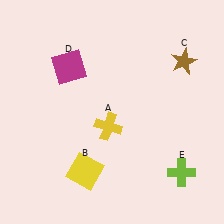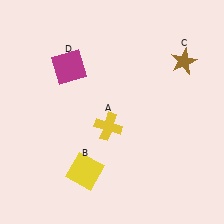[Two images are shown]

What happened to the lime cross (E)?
The lime cross (E) was removed in Image 2. It was in the bottom-right area of Image 1.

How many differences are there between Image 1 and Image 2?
There is 1 difference between the two images.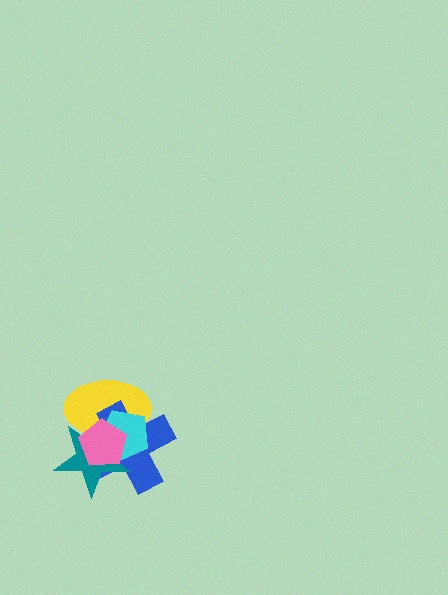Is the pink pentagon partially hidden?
No, no other shape covers it.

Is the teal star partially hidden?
Yes, it is partially covered by another shape.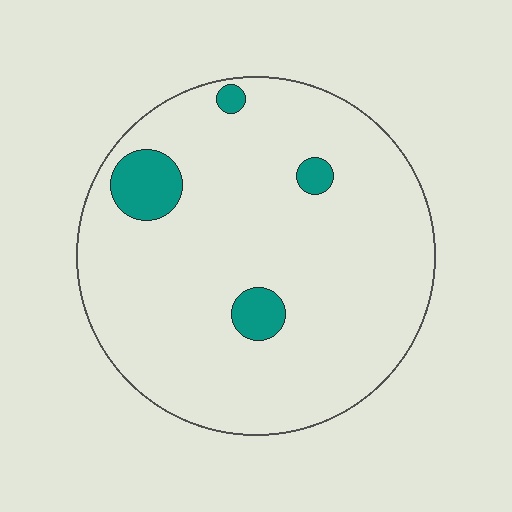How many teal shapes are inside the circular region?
4.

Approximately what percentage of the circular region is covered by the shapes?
Approximately 10%.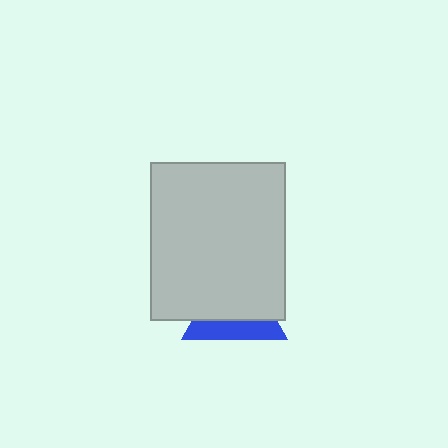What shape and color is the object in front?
The object in front is a light gray rectangle.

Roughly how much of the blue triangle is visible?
A small part of it is visible (roughly 35%).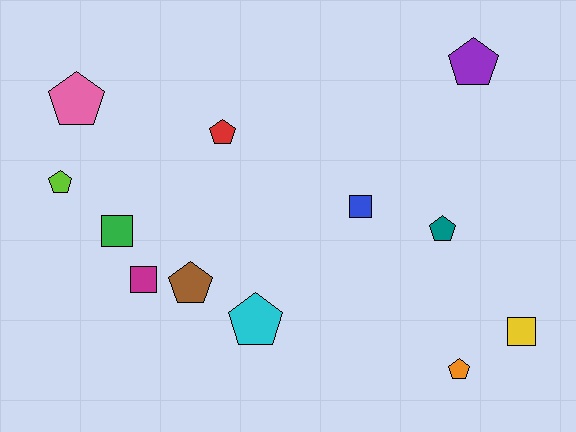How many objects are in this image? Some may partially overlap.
There are 12 objects.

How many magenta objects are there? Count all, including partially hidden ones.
There is 1 magenta object.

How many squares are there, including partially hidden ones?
There are 4 squares.